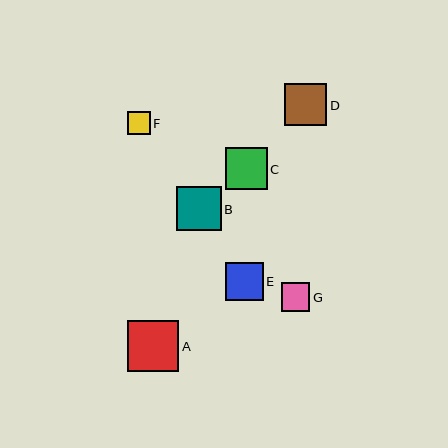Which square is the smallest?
Square F is the smallest with a size of approximately 23 pixels.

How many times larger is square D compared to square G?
Square D is approximately 1.5 times the size of square G.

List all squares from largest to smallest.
From largest to smallest: A, B, D, C, E, G, F.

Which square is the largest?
Square A is the largest with a size of approximately 51 pixels.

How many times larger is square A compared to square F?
Square A is approximately 2.2 times the size of square F.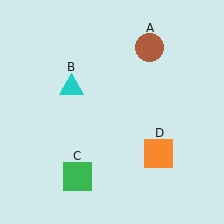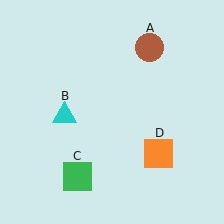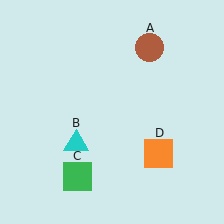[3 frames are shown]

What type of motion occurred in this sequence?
The cyan triangle (object B) rotated counterclockwise around the center of the scene.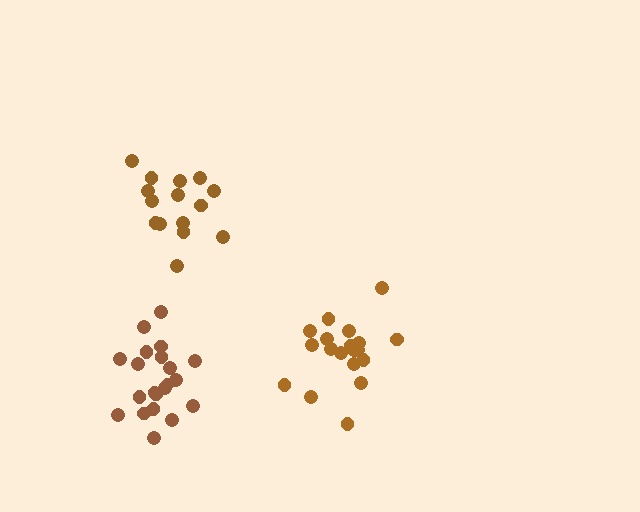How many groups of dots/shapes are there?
There are 3 groups.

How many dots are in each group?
Group 1: 20 dots, Group 2: 15 dots, Group 3: 21 dots (56 total).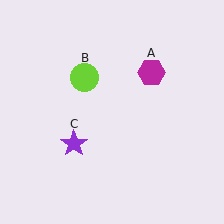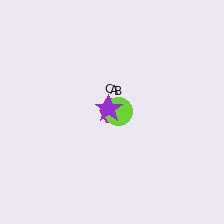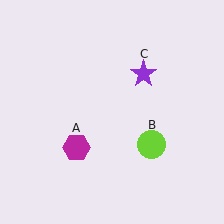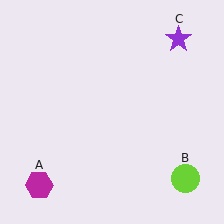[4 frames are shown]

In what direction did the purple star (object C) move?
The purple star (object C) moved up and to the right.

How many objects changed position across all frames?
3 objects changed position: magenta hexagon (object A), lime circle (object B), purple star (object C).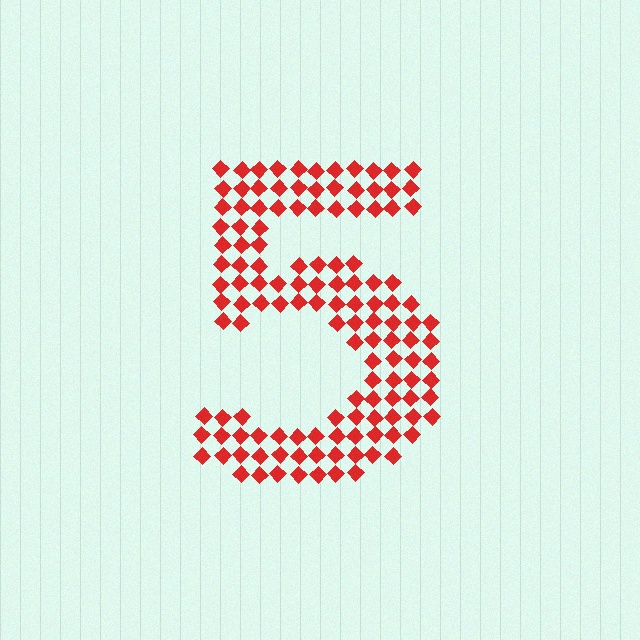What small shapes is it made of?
It is made of small diamonds.